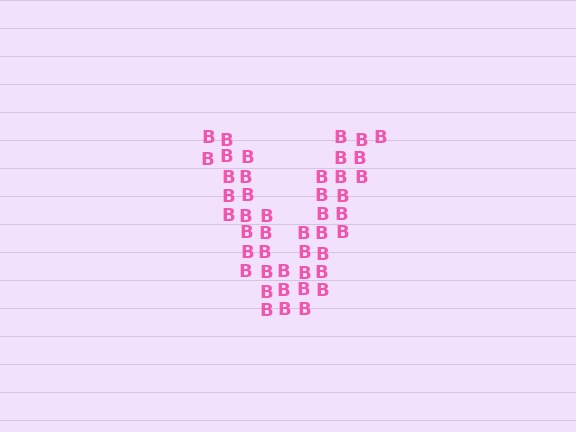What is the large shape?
The large shape is the letter V.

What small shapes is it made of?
It is made of small letter B's.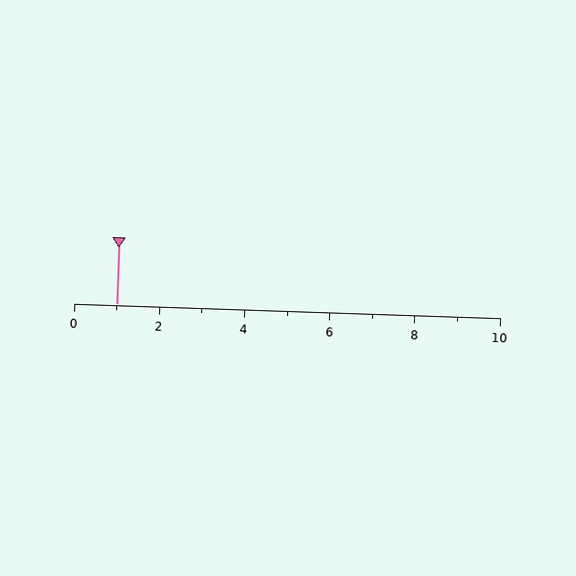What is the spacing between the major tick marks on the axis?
The major ticks are spaced 2 apart.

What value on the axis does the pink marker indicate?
The marker indicates approximately 1.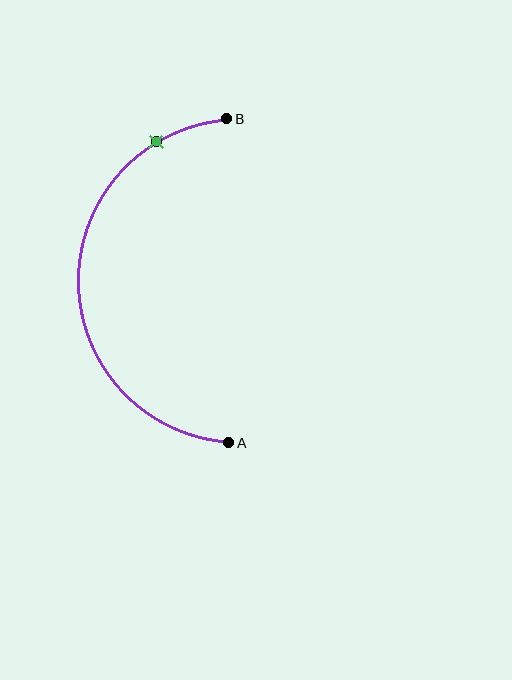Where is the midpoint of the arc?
The arc midpoint is the point on the curve farthest from the straight line joining A and B. It sits to the left of that line.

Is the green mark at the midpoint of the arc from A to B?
No. The green mark lies on the arc but is closer to endpoint B. The arc midpoint would be at the point on the curve equidistant along the arc from both A and B.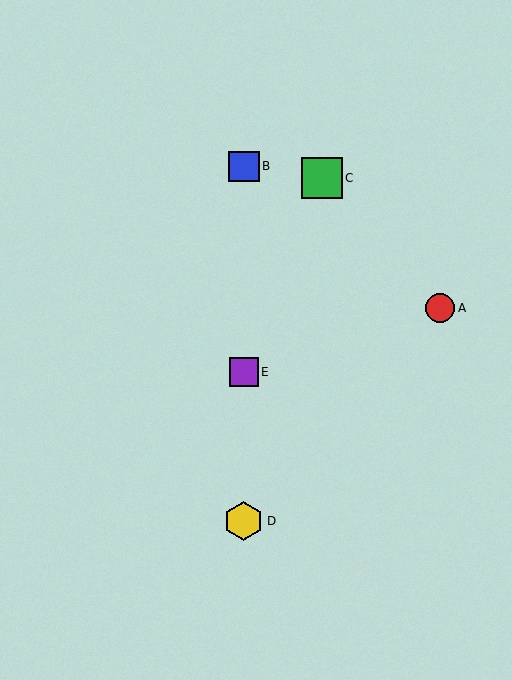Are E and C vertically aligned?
No, E is at x≈244 and C is at x≈322.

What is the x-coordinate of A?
Object A is at x≈440.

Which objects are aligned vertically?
Objects B, D, E are aligned vertically.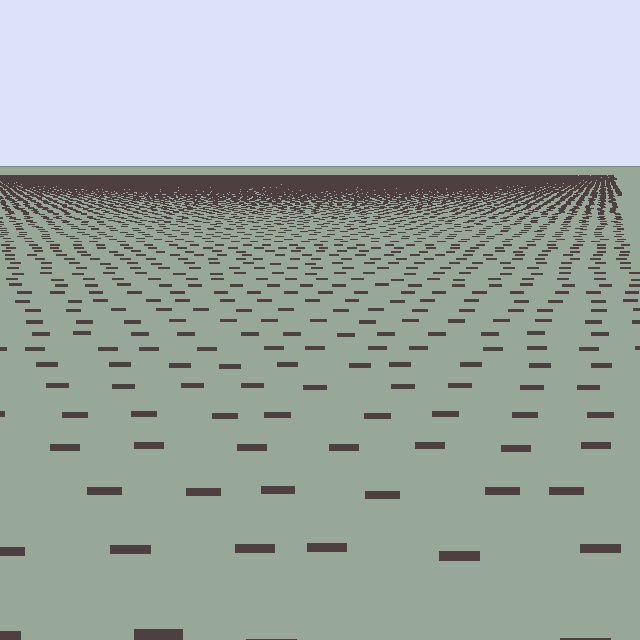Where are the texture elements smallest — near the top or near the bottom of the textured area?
Near the top.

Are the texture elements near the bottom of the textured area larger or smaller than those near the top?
Larger. Near the bottom, elements are closer to the viewer and appear at a bigger on-screen size.